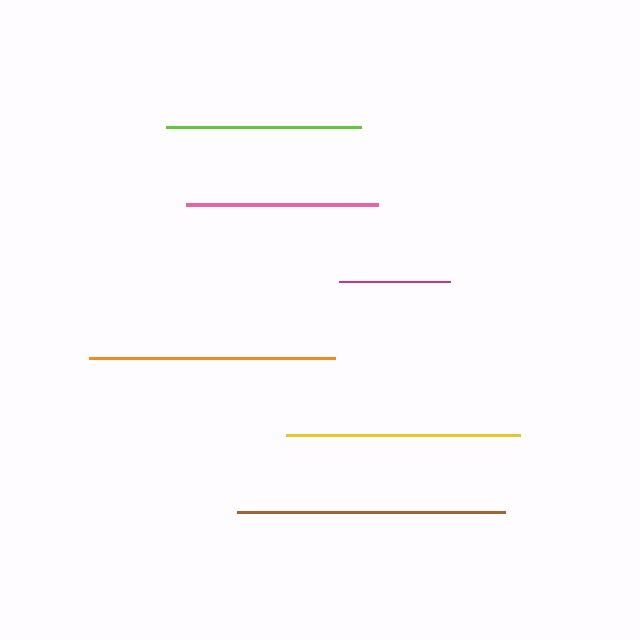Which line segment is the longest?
The brown line is the longest at approximately 269 pixels.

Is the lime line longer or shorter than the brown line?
The brown line is longer than the lime line.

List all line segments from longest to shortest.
From longest to shortest: brown, orange, yellow, lime, pink, magenta.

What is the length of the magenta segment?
The magenta segment is approximately 111 pixels long.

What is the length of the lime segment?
The lime segment is approximately 195 pixels long.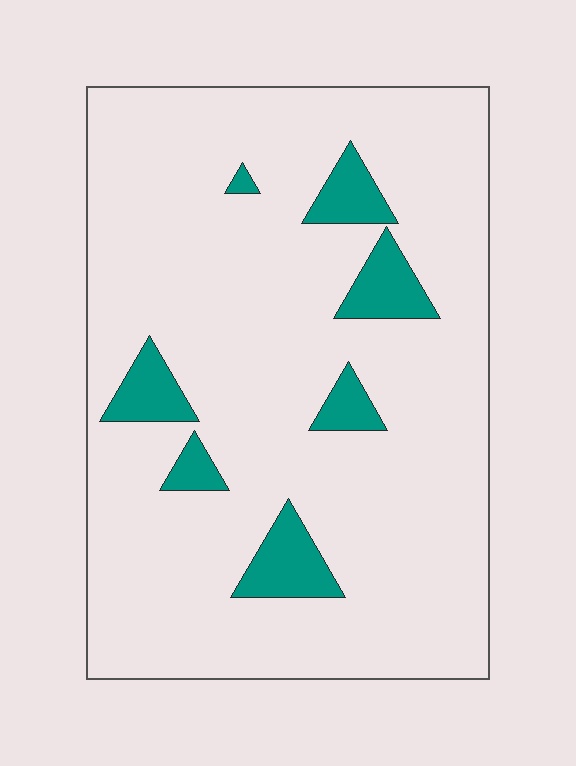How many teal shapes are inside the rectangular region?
7.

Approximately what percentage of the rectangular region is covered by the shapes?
Approximately 10%.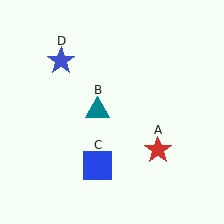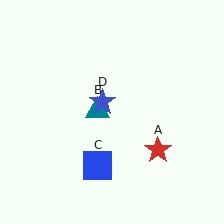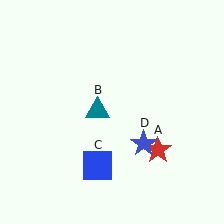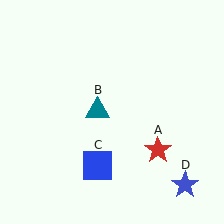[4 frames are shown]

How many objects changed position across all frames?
1 object changed position: blue star (object D).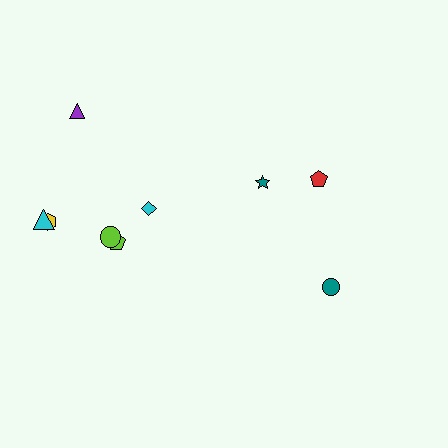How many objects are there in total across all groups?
There are 9 objects.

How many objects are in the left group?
There are 6 objects.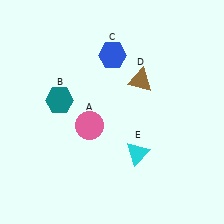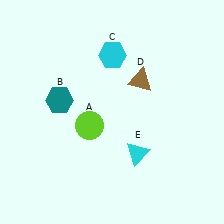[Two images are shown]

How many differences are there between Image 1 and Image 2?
There are 2 differences between the two images.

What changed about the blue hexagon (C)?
In Image 1, C is blue. In Image 2, it changed to cyan.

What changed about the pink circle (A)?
In Image 1, A is pink. In Image 2, it changed to lime.